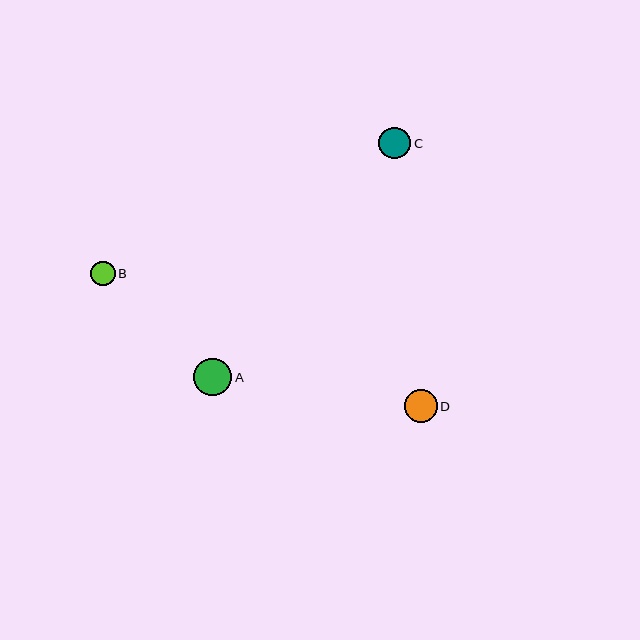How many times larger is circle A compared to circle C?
Circle A is approximately 1.2 times the size of circle C.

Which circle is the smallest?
Circle B is the smallest with a size of approximately 24 pixels.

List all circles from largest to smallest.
From largest to smallest: A, D, C, B.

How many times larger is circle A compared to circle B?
Circle A is approximately 1.6 times the size of circle B.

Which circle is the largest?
Circle A is the largest with a size of approximately 38 pixels.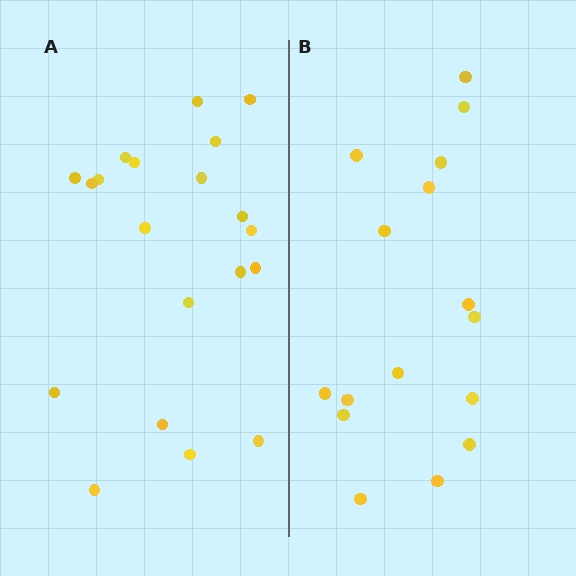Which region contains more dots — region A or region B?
Region A (the left region) has more dots.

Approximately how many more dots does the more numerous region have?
Region A has about 4 more dots than region B.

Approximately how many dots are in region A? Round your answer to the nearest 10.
About 20 dots.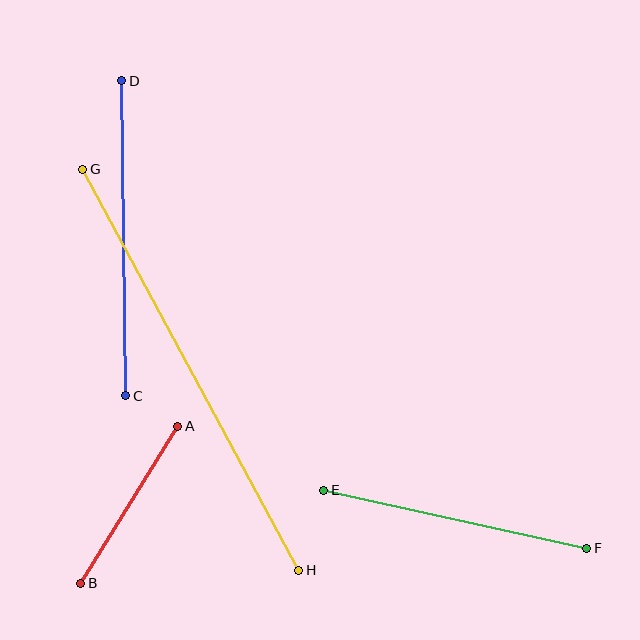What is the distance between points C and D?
The distance is approximately 315 pixels.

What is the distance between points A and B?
The distance is approximately 184 pixels.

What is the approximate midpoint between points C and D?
The midpoint is at approximately (124, 238) pixels.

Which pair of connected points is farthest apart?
Points G and H are farthest apart.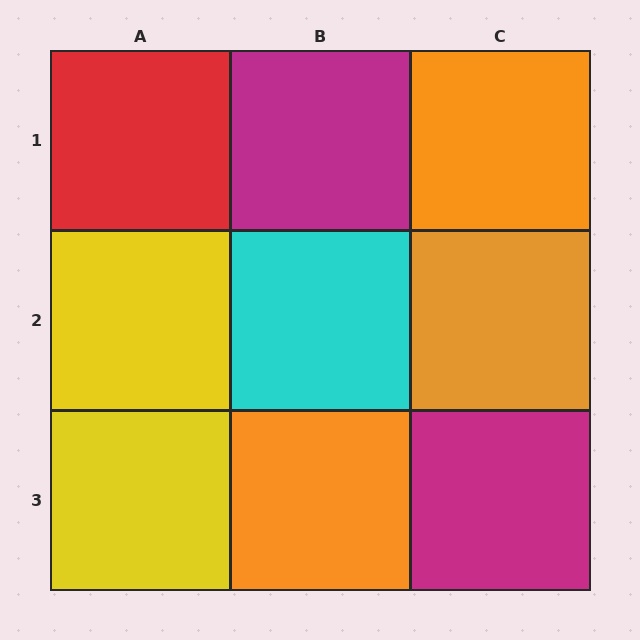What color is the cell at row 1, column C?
Orange.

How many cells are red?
1 cell is red.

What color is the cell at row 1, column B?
Magenta.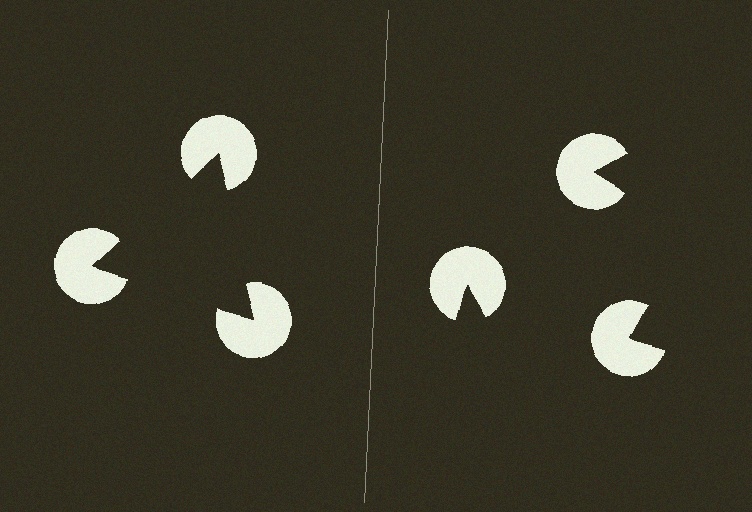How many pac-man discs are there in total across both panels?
6 — 3 on each side.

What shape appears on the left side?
An illusory triangle.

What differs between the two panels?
The pac-man discs are positioned identically on both sides; only the wedge orientations differ. On the left they align to a triangle; on the right they are misaligned.